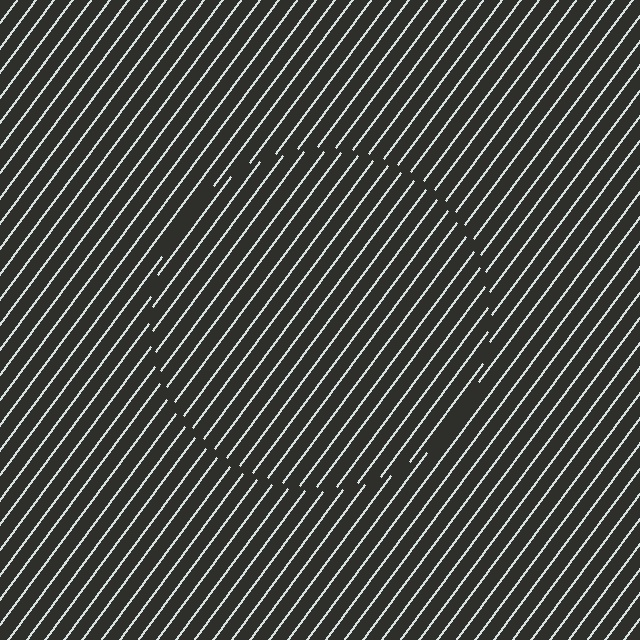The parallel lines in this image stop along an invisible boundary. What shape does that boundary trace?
An illusory circle. The interior of the shape contains the same grating, shifted by half a period — the contour is defined by the phase discontinuity where line-ends from the inner and outer gratings abut.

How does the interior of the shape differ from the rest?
The interior of the shape contains the same grating, shifted by half a period — the contour is defined by the phase discontinuity where line-ends from the inner and outer gratings abut.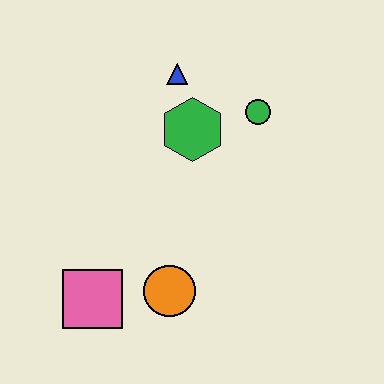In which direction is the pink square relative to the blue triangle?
The pink square is below the blue triangle.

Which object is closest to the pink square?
The orange circle is closest to the pink square.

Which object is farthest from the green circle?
The pink square is farthest from the green circle.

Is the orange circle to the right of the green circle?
No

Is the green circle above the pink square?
Yes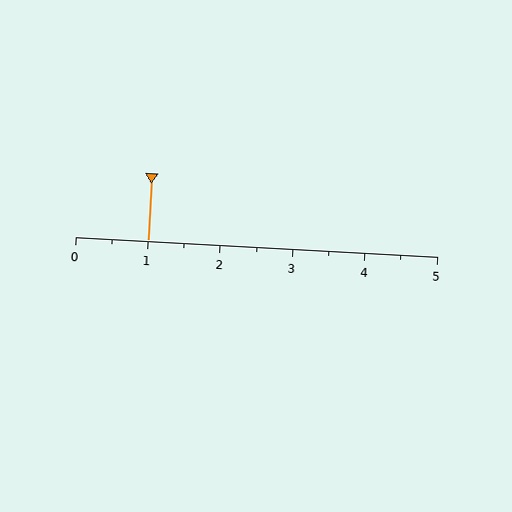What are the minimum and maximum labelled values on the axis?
The axis runs from 0 to 5.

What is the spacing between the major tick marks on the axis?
The major ticks are spaced 1 apart.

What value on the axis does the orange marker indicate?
The marker indicates approximately 1.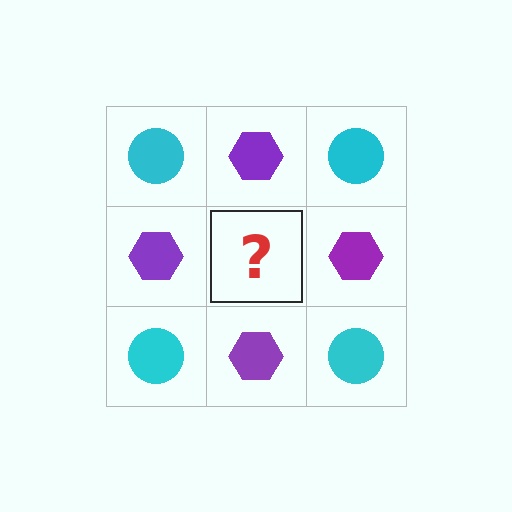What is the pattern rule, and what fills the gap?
The rule is that it alternates cyan circle and purple hexagon in a checkerboard pattern. The gap should be filled with a cyan circle.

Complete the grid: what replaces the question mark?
The question mark should be replaced with a cyan circle.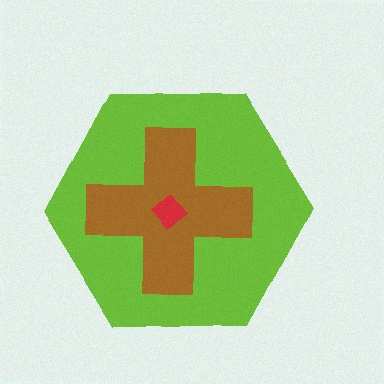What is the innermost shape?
The red diamond.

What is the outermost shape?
The lime hexagon.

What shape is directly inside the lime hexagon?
The brown cross.